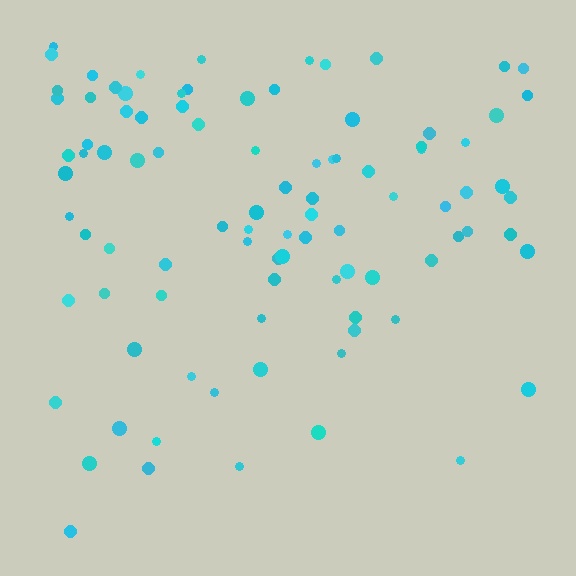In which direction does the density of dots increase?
From bottom to top, with the top side densest.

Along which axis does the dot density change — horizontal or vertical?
Vertical.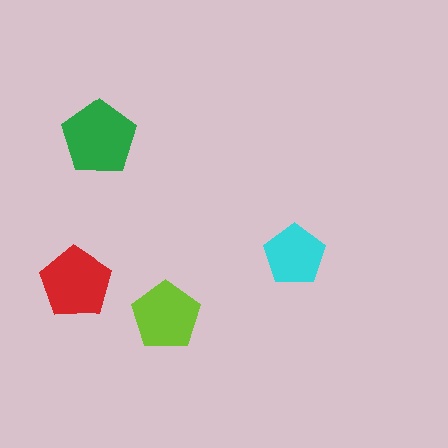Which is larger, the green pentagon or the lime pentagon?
The green one.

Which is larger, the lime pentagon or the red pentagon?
The red one.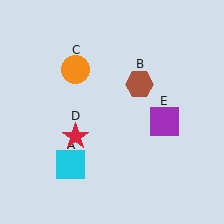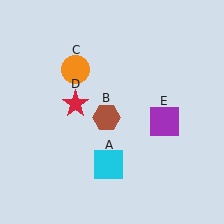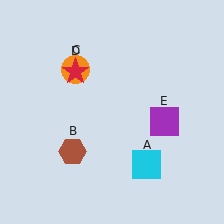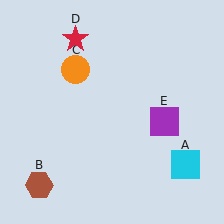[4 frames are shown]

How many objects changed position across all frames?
3 objects changed position: cyan square (object A), brown hexagon (object B), red star (object D).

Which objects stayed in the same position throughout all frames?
Orange circle (object C) and purple square (object E) remained stationary.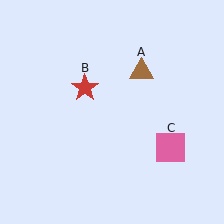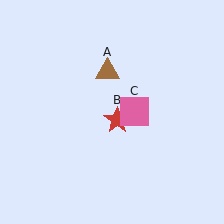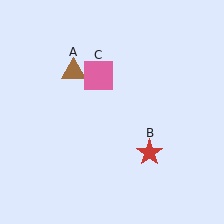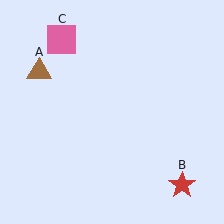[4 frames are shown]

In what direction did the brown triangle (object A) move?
The brown triangle (object A) moved left.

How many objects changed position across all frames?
3 objects changed position: brown triangle (object A), red star (object B), pink square (object C).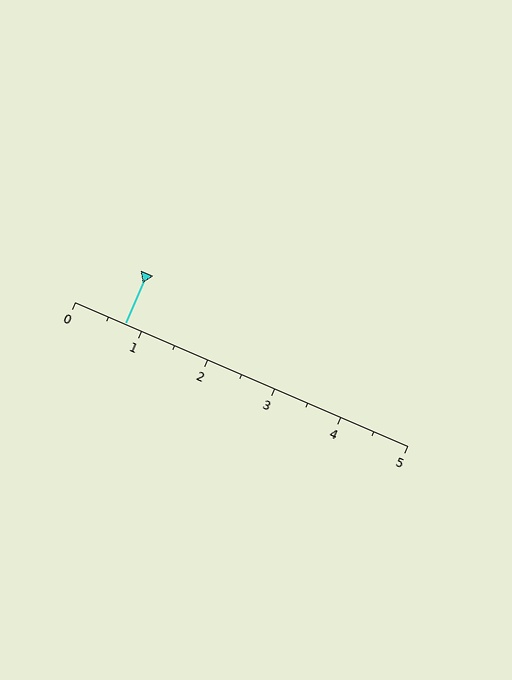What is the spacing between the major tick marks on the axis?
The major ticks are spaced 1 apart.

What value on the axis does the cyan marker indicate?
The marker indicates approximately 0.8.